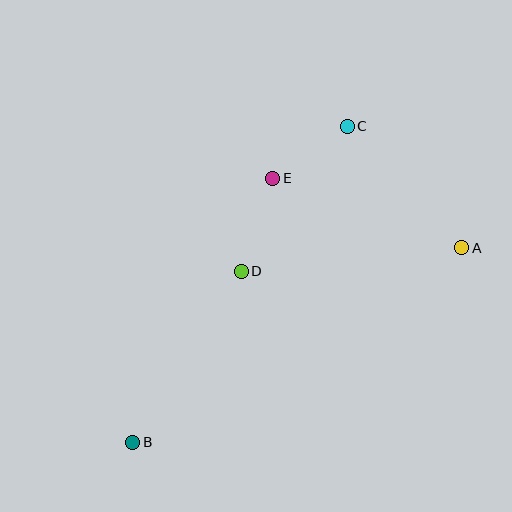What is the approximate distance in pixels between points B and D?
The distance between B and D is approximately 202 pixels.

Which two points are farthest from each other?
Points A and B are farthest from each other.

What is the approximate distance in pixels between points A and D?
The distance between A and D is approximately 221 pixels.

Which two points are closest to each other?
Points C and E are closest to each other.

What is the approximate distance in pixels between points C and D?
The distance between C and D is approximately 180 pixels.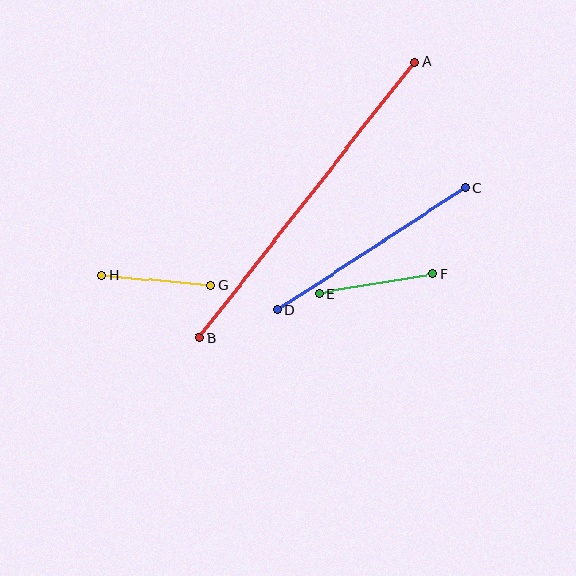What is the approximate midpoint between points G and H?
The midpoint is at approximately (156, 280) pixels.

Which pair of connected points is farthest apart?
Points A and B are farthest apart.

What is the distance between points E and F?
The distance is approximately 115 pixels.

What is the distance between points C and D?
The distance is approximately 223 pixels.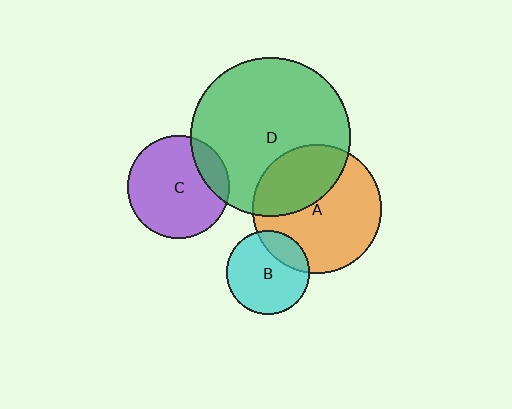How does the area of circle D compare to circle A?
Approximately 1.5 times.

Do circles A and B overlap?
Yes.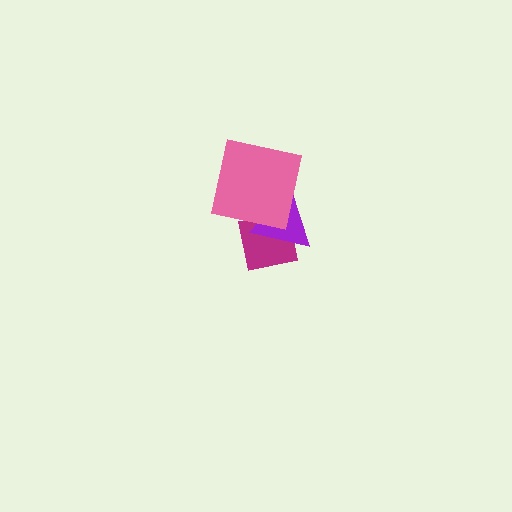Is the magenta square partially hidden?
Yes, it is partially covered by another shape.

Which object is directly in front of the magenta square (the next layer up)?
The purple triangle is directly in front of the magenta square.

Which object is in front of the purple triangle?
The pink square is in front of the purple triangle.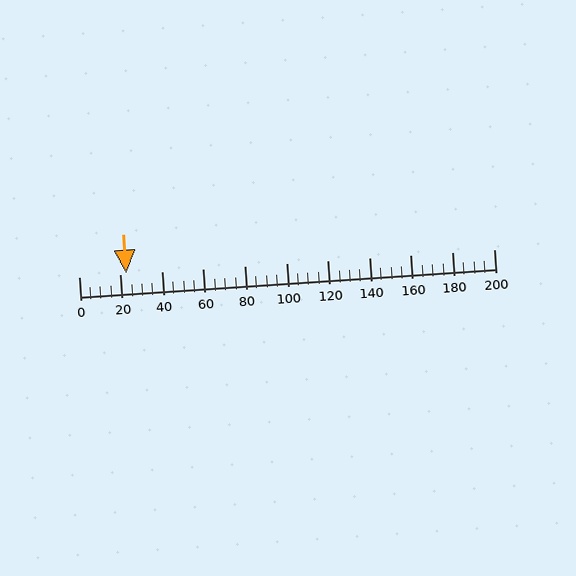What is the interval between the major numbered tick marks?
The major tick marks are spaced 20 units apart.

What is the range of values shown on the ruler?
The ruler shows values from 0 to 200.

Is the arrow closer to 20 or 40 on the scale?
The arrow is closer to 20.